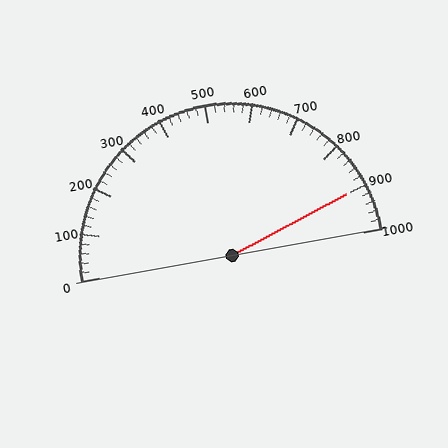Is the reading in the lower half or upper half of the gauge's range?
The reading is in the upper half of the range (0 to 1000).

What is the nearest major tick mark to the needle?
The nearest major tick mark is 900.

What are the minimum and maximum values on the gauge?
The gauge ranges from 0 to 1000.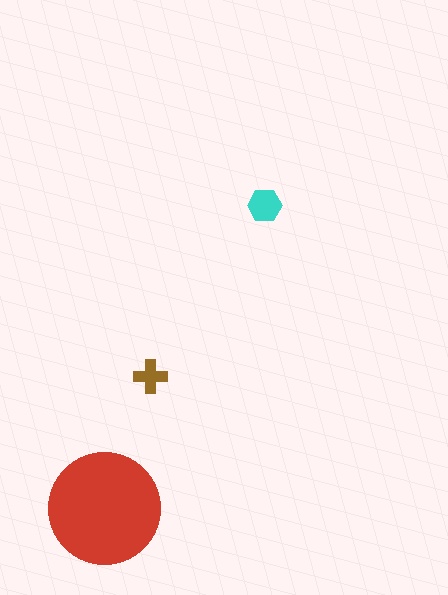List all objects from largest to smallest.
The red circle, the cyan hexagon, the brown cross.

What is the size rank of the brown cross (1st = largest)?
3rd.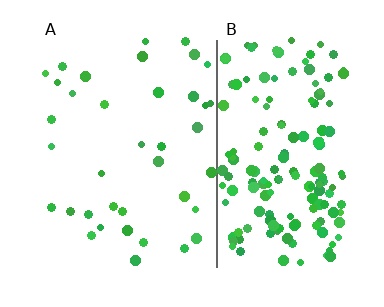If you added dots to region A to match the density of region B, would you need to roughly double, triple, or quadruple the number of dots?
Approximately quadruple.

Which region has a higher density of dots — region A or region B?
B (the right).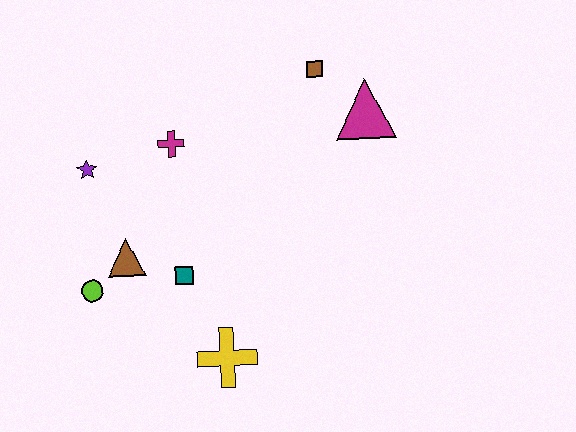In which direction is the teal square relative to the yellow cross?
The teal square is above the yellow cross.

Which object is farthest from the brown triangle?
The magenta triangle is farthest from the brown triangle.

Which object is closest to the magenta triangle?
The brown square is closest to the magenta triangle.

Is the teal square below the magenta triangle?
Yes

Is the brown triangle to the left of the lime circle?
No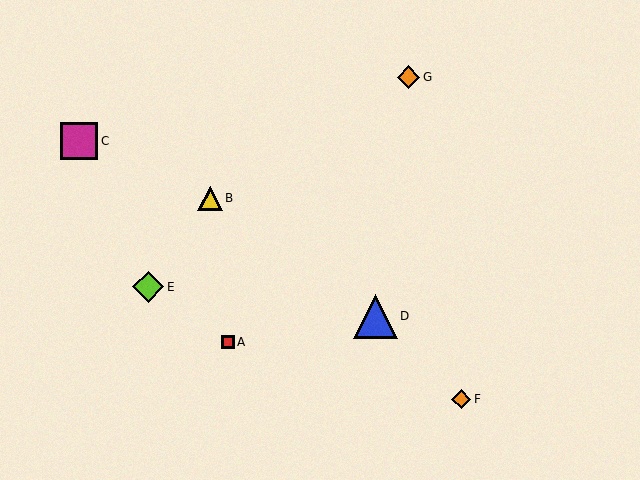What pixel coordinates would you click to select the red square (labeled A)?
Click at (228, 342) to select the red square A.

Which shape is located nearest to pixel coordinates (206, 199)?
The yellow triangle (labeled B) at (210, 198) is nearest to that location.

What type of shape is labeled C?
Shape C is a magenta square.